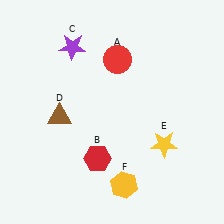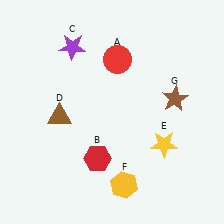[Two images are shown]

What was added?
A brown star (G) was added in Image 2.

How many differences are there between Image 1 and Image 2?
There is 1 difference between the two images.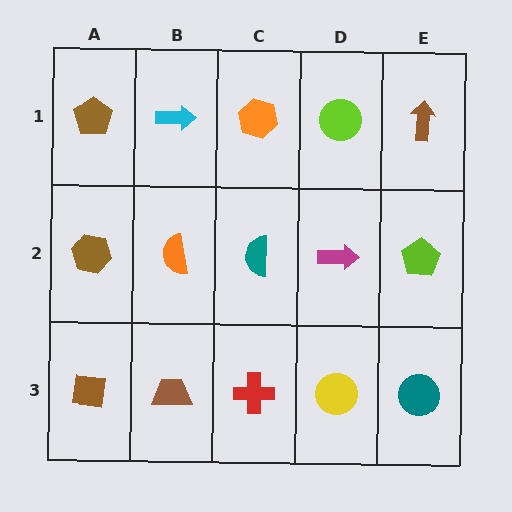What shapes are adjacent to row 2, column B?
A cyan arrow (row 1, column B), a brown trapezoid (row 3, column B), a brown hexagon (row 2, column A), a teal semicircle (row 2, column C).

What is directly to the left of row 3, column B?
A brown square.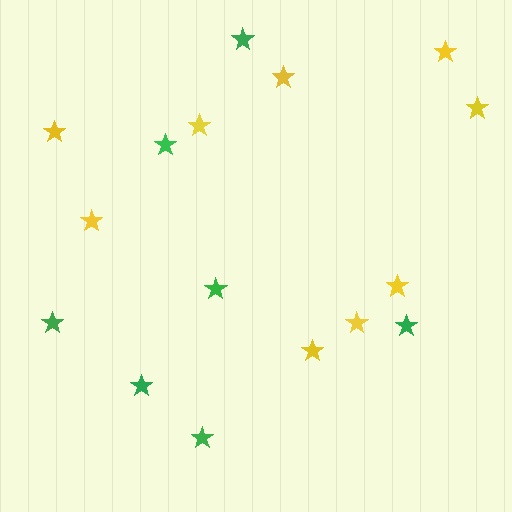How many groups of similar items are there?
There are 2 groups: one group of green stars (7) and one group of yellow stars (9).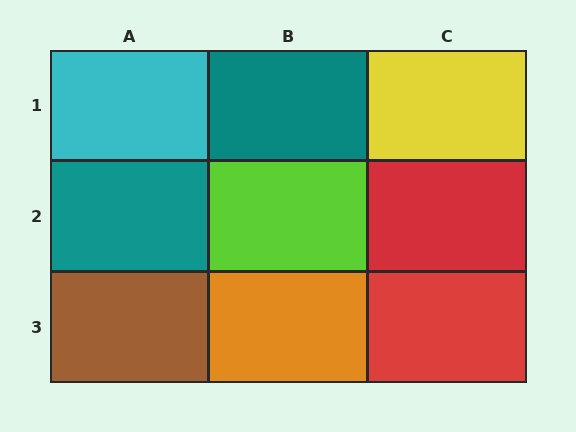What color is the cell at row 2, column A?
Teal.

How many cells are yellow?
1 cell is yellow.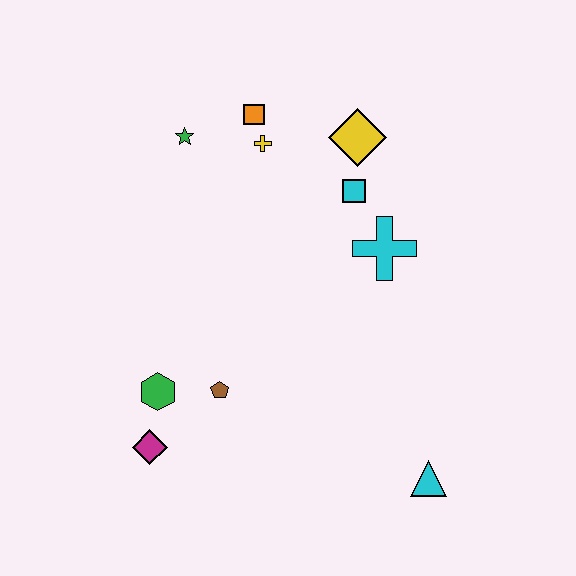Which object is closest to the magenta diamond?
The green hexagon is closest to the magenta diamond.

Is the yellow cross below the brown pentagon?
No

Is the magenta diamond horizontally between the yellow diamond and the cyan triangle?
No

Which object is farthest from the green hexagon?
The yellow diamond is farthest from the green hexagon.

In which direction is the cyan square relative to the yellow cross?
The cyan square is to the right of the yellow cross.